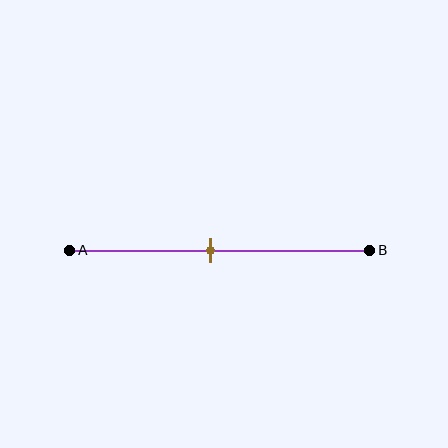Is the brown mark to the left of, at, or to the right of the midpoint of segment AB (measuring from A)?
The brown mark is approximately at the midpoint of segment AB.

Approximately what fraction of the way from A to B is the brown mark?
The brown mark is approximately 45% of the way from A to B.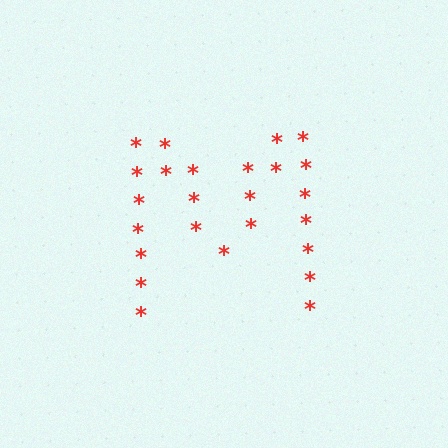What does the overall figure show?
The overall figure shows the letter M.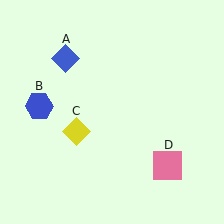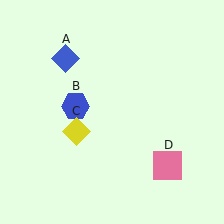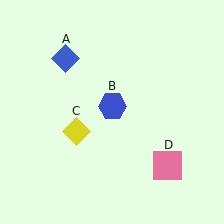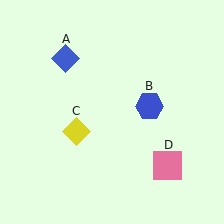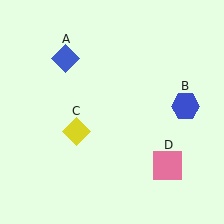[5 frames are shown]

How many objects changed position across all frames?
1 object changed position: blue hexagon (object B).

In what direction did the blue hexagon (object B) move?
The blue hexagon (object B) moved right.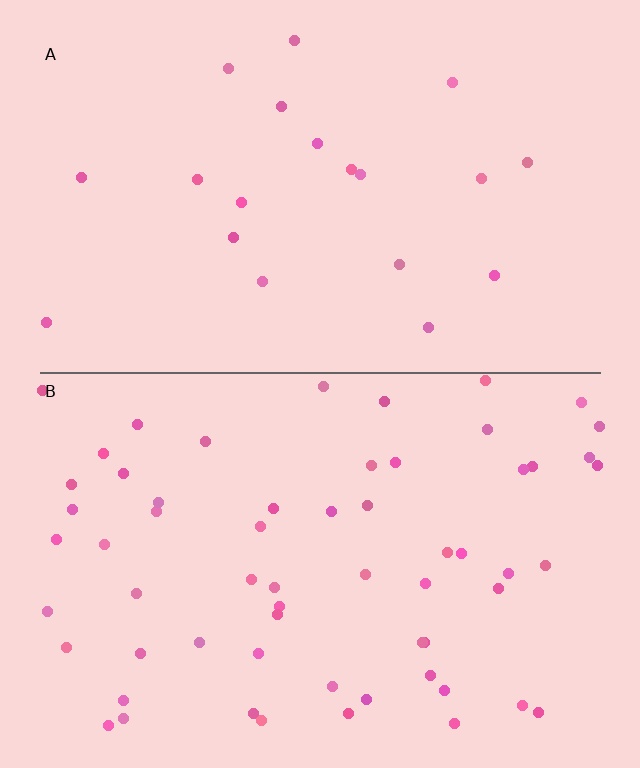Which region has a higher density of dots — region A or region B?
B (the bottom).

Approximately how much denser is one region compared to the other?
Approximately 3.1× — region B over region A.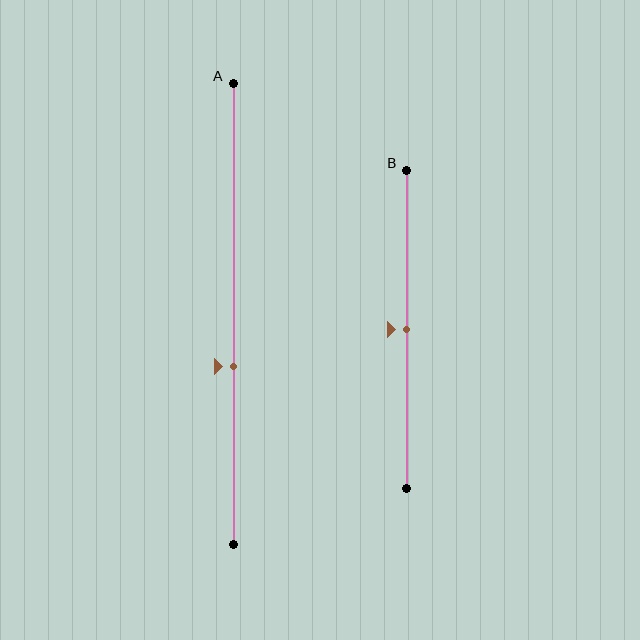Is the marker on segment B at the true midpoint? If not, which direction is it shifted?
Yes, the marker on segment B is at the true midpoint.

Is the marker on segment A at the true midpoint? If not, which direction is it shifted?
No, the marker on segment A is shifted downward by about 11% of the segment length.